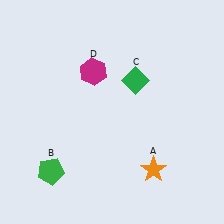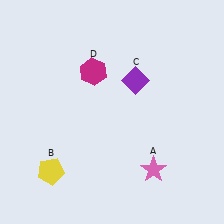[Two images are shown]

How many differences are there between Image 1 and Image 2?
There are 3 differences between the two images.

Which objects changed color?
A changed from orange to pink. B changed from green to yellow. C changed from green to purple.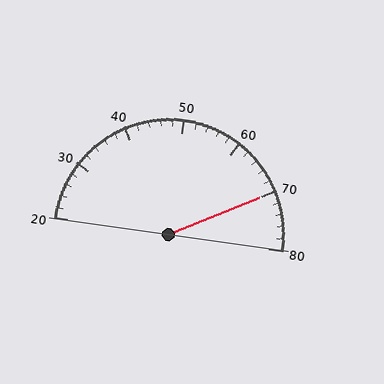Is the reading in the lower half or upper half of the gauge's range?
The reading is in the upper half of the range (20 to 80).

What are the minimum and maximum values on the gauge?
The gauge ranges from 20 to 80.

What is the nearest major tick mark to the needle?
The nearest major tick mark is 70.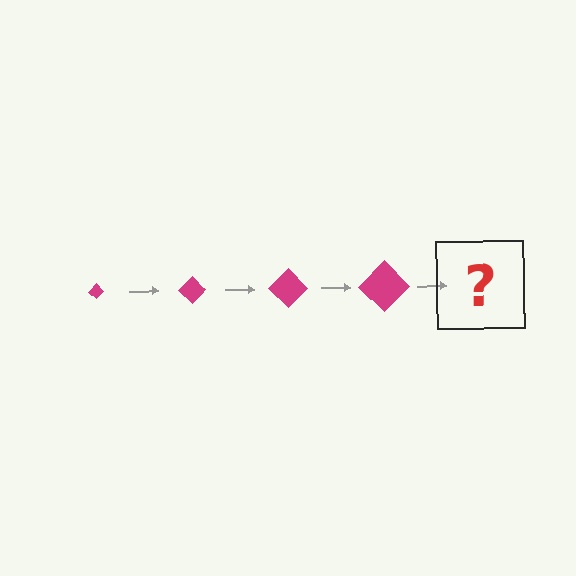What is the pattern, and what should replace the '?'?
The pattern is that the diamond gets progressively larger each step. The '?' should be a magenta diamond, larger than the previous one.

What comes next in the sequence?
The next element should be a magenta diamond, larger than the previous one.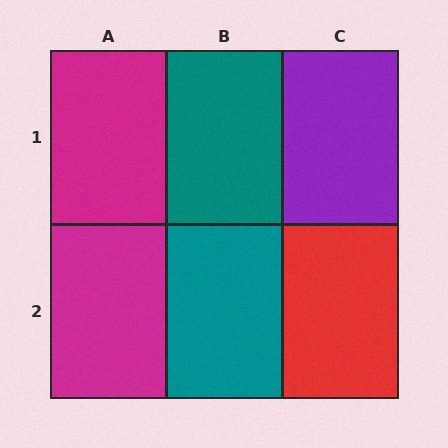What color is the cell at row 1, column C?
Purple.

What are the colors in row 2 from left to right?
Magenta, teal, red.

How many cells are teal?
2 cells are teal.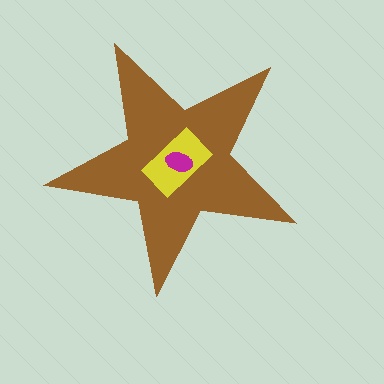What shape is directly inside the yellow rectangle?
The magenta ellipse.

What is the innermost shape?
The magenta ellipse.